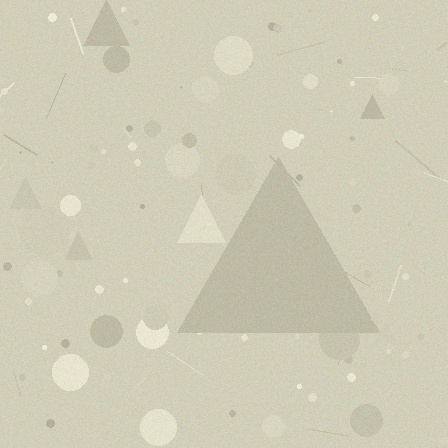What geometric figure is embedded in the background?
A triangle is embedded in the background.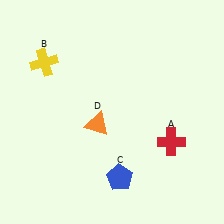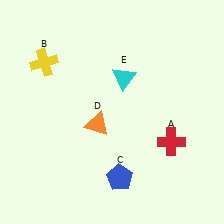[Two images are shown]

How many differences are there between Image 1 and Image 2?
There is 1 difference between the two images.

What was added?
A cyan triangle (E) was added in Image 2.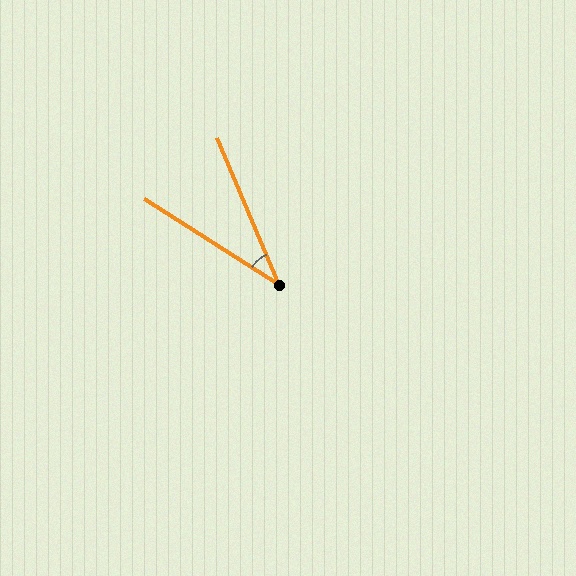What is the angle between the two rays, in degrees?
Approximately 35 degrees.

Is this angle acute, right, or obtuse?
It is acute.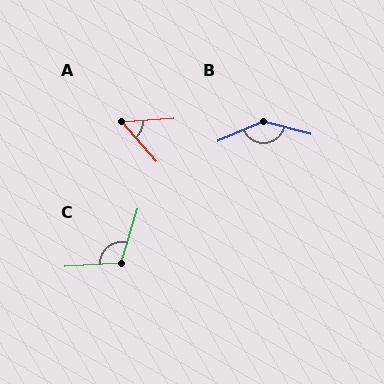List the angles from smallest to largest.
A (52°), C (110°), B (142°).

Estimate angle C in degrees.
Approximately 110 degrees.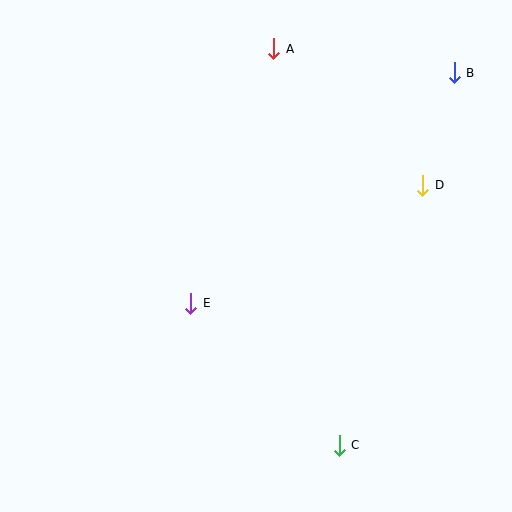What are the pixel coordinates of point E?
Point E is at (191, 303).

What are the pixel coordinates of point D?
Point D is at (423, 185).